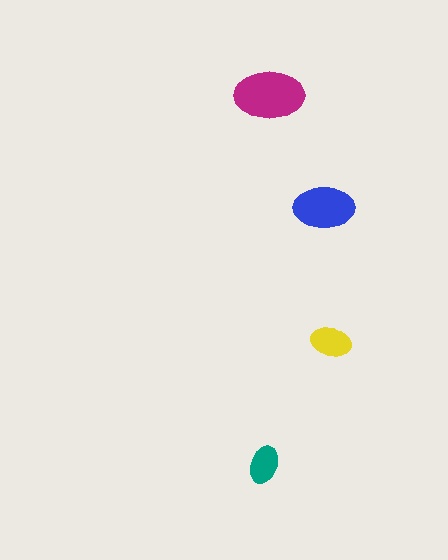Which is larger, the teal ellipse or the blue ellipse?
The blue one.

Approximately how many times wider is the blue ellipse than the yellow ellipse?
About 1.5 times wider.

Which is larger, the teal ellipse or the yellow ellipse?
The yellow one.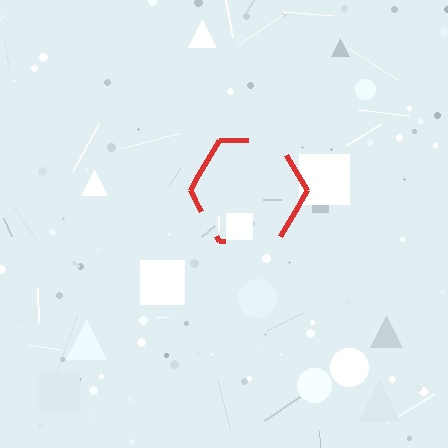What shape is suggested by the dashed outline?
The dashed outline suggests a hexagon.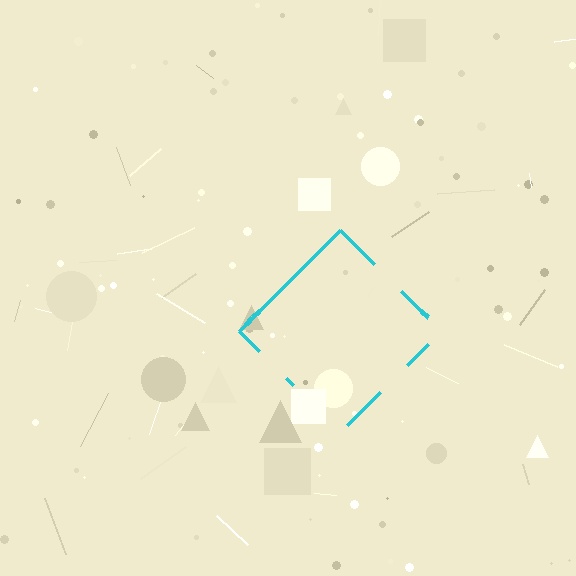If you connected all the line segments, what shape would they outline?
They would outline a diamond.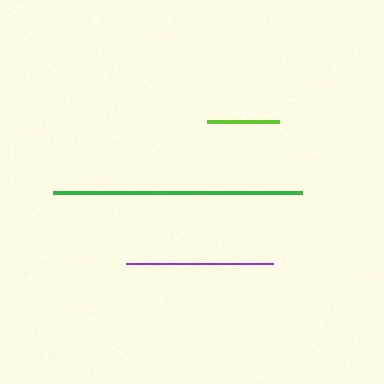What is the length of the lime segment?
The lime segment is approximately 72 pixels long.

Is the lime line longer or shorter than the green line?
The green line is longer than the lime line.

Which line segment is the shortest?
The lime line is the shortest at approximately 72 pixels.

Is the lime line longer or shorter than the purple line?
The purple line is longer than the lime line.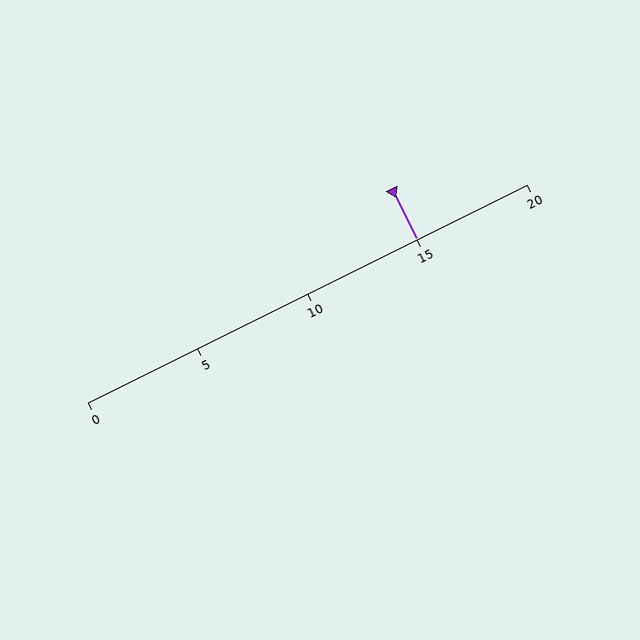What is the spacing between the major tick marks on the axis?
The major ticks are spaced 5 apart.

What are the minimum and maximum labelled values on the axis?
The axis runs from 0 to 20.